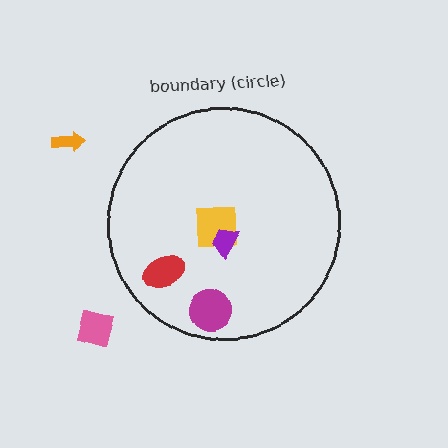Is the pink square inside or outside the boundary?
Outside.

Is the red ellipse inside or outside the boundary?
Inside.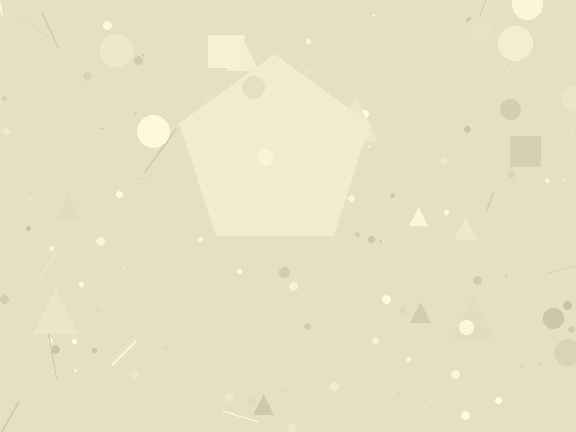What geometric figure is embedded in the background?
A pentagon is embedded in the background.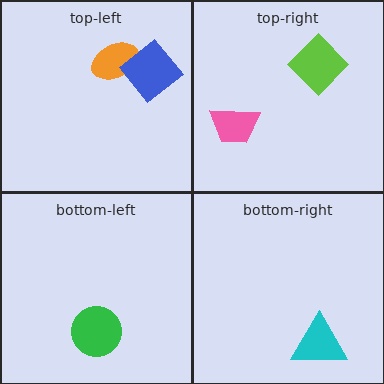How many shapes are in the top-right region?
2.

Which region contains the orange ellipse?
The top-left region.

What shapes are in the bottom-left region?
The green circle.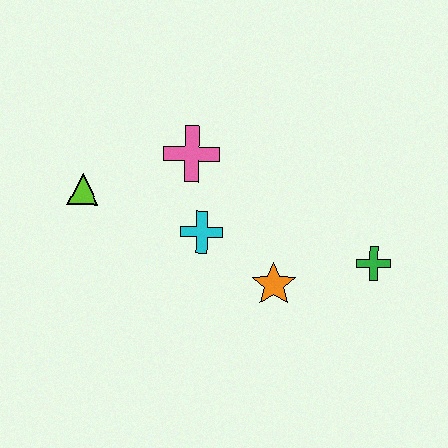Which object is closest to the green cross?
The orange star is closest to the green cross.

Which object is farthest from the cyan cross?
The green cross is farthest from the cyan cross.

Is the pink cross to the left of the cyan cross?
Yes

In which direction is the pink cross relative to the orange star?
The pink cross is above the orange star.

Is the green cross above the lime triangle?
No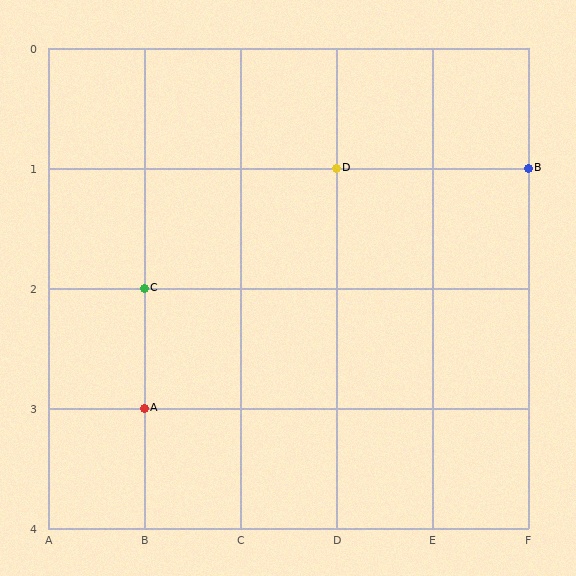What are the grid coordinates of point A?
Point A is at grid coordinates (B, 3).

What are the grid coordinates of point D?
Point D is at grid coordinates (D, 1).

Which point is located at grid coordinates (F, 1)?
Point B is at (F, 1).